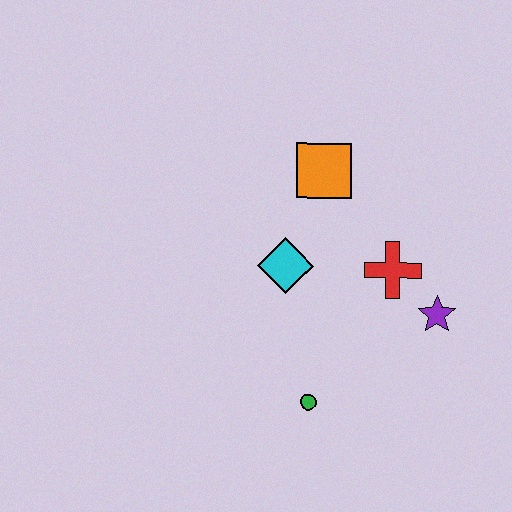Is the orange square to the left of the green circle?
No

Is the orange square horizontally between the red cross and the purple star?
No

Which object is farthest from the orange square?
The green circle is farthest from the orange square.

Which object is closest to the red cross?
The purple star is closest to the red cross.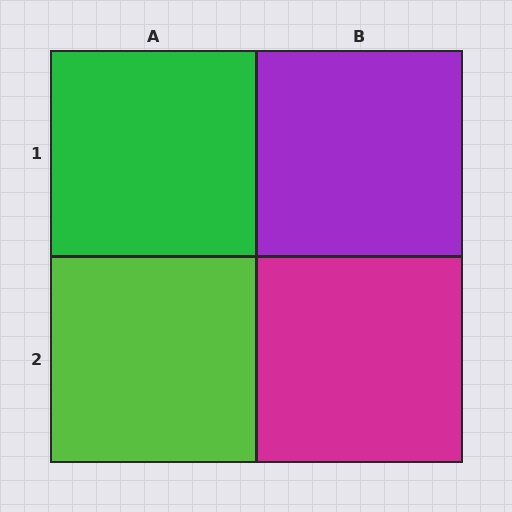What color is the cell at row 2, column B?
Magenta.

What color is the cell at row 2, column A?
Lime.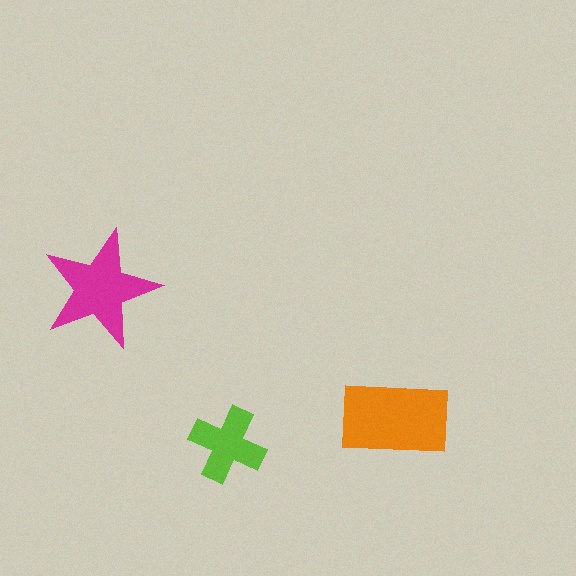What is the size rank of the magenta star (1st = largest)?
2nd.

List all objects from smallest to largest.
The lime cross, the magenta star, the orange rectangle.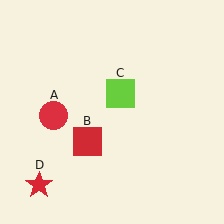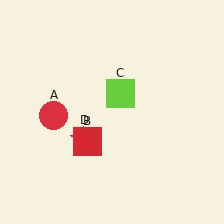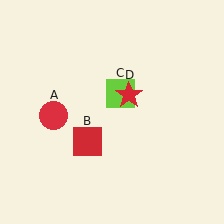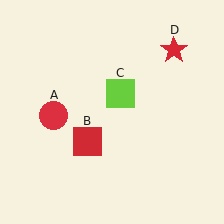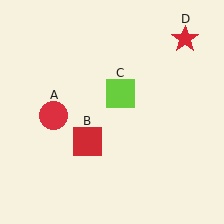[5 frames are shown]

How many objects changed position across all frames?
1 object changed position: red star (object D).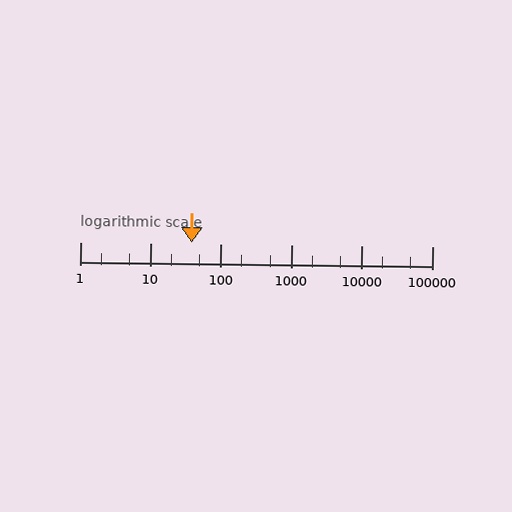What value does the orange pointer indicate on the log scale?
The pointer indicates approximately 38.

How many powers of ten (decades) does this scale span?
The scale spans 5 decades, from 1 to 100000.